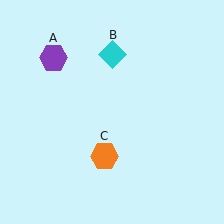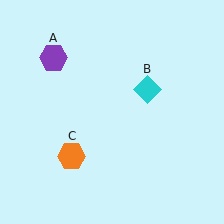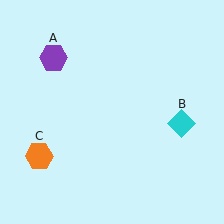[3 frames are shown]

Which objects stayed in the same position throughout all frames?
Purple hexagon (object A) remained stationary.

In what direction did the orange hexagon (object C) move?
The orange hexagon (object C) moved left.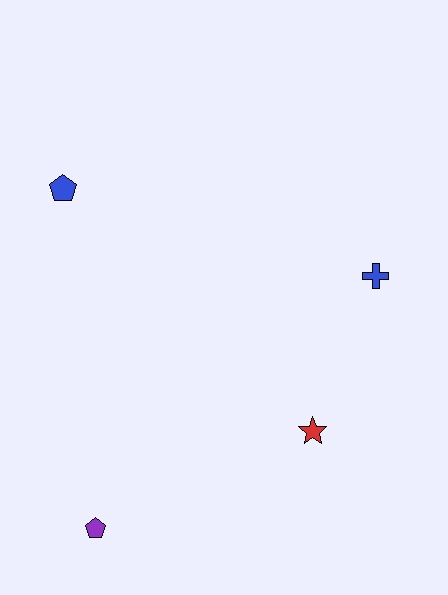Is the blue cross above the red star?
Yes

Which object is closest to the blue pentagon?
The blue cross is closest to the blue pentagon.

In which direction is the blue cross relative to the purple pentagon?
The blue cross is to the right of the purple pentagon.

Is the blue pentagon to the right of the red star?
No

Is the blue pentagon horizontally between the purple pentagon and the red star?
No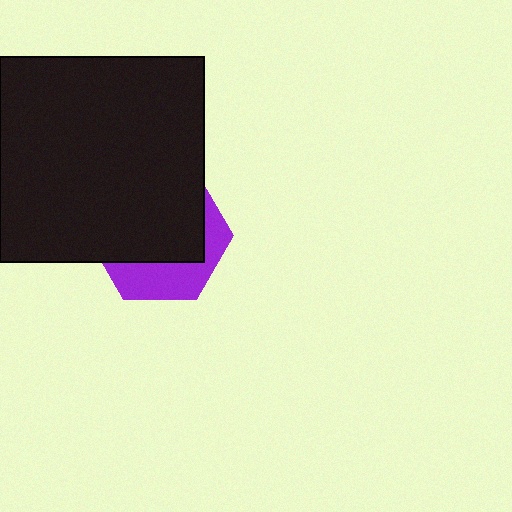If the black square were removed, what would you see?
You would see the complete purple hexagon.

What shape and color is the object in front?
The object in front is a black square.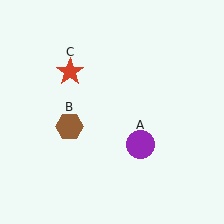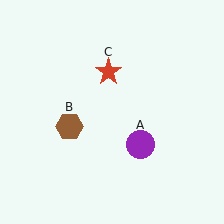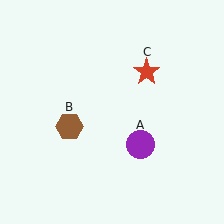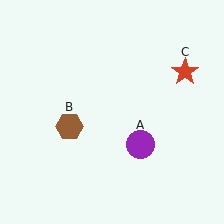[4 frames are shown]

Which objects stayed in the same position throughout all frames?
Purple circle (object A) and brown hexagon (object B) remained stationary.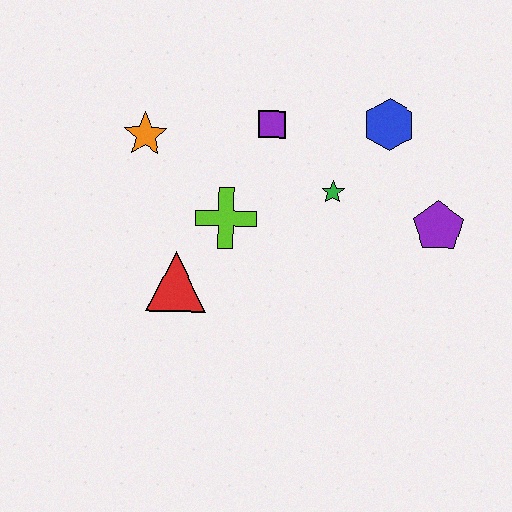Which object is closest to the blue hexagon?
The green star is closest to the blue hexagon.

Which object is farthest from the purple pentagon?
The orange star is farthest from the purple pentagon.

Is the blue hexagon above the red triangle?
Yes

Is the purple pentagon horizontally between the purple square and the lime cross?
No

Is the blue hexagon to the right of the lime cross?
Yes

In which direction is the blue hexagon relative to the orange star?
The blue hexagon is to the right of the orange star.